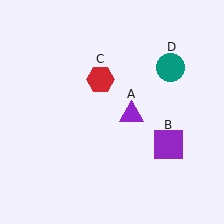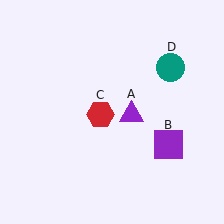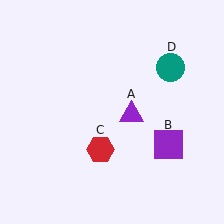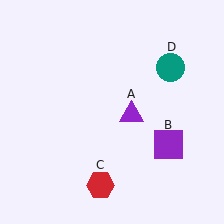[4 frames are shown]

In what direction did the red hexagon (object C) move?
The red hexagon (object C) moved down.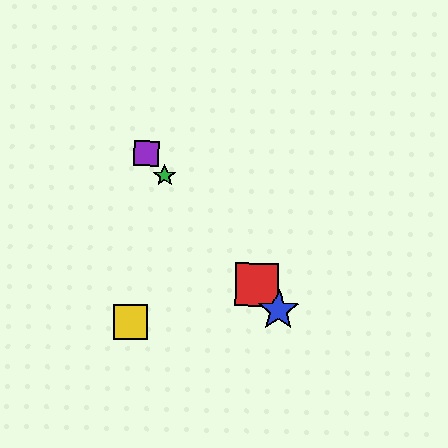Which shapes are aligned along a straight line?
The red square, the blue star, the green star, the purple square are aligned along a straight line.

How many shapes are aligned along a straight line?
4 shapes (the red square, the blue star, the green star, the purple square) are aligned along a straight line.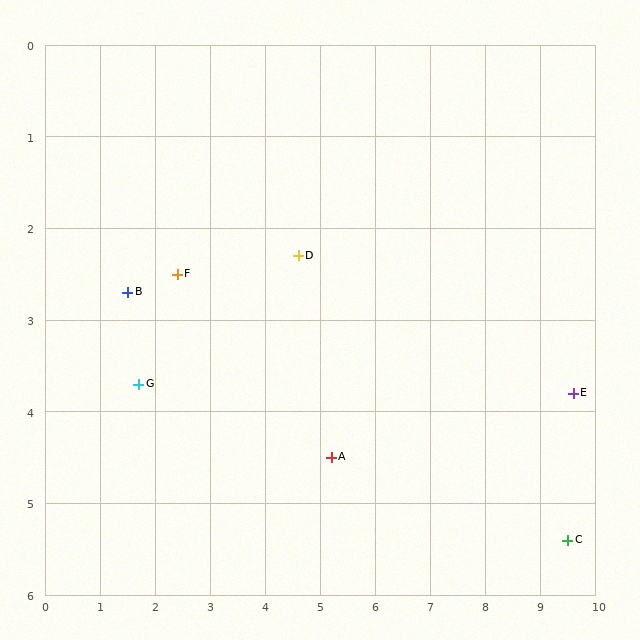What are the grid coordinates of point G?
Point G is at approximately (1.7, 3.7).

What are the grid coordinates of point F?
Point F is at approximately (2.4, 2.5).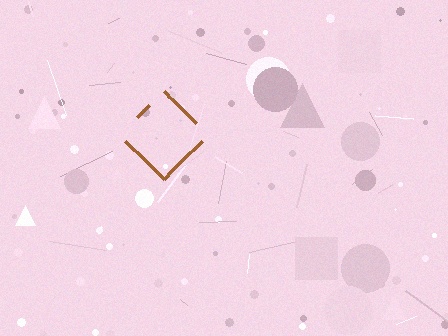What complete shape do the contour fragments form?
The contour fragments form a diamond.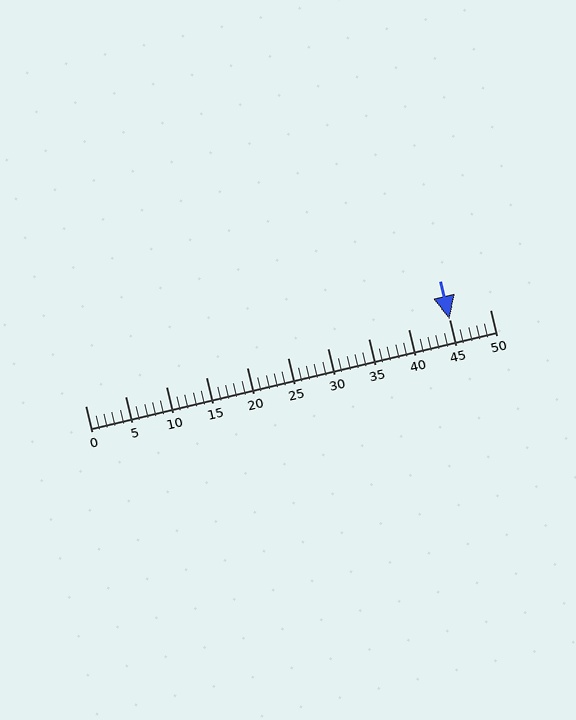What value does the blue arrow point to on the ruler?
The blue arrow points to approximately 45.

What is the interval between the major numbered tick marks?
The major tick marks are spaced 5 units apart.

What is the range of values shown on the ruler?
The ruler shows values from 0 to 50.